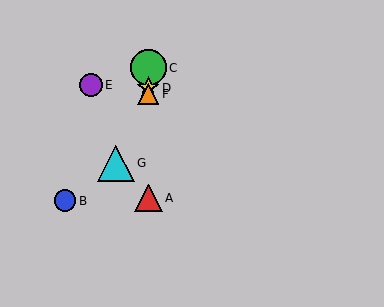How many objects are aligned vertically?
4 objects (A, C, D, F) are aligned vertically.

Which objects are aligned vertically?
Objects A, C, D, F are aligned vertically.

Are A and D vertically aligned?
Yes, both are at x≈148.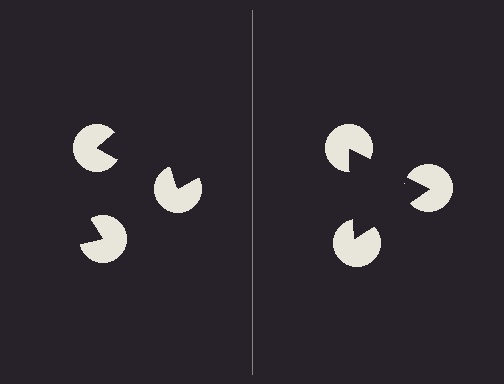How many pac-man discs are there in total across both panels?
6 — 3 on each side.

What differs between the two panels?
The pac-man discs are positioned identically on both sides; only the wedge orientations differ. On the right they align to a triangle; on the left they are misaligned.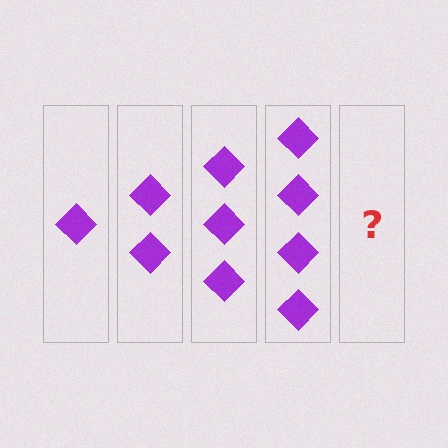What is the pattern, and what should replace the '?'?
The pattern is that each step adds one more diamond. The '?' should be 5 diamonds.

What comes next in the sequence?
The next element should be 5 diamonds.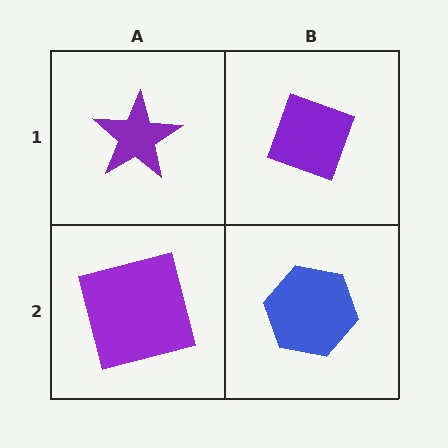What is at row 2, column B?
A blue hexagon.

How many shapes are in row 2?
2 shapes.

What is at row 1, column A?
A purple star.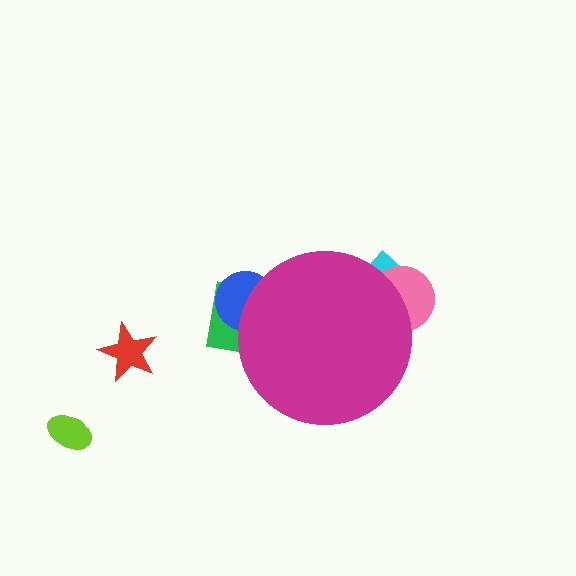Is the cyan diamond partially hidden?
Yes, the cyan diamond is partially hidden behind the magenta circle.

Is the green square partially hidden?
Yes, the green square is partially hidden behind the magenta circle.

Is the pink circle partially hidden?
Yes, the pink circle is partially hidden behind the magenta circle.